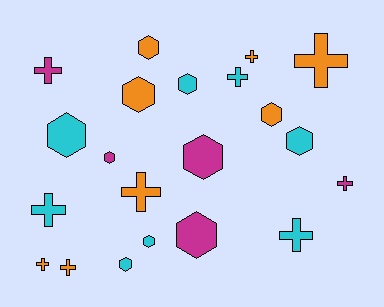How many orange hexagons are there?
There are 3 orange hexagons.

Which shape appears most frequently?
Hexagon, with 11 objects.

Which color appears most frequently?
Cyan, with 8 objects.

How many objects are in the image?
There are 21 objects.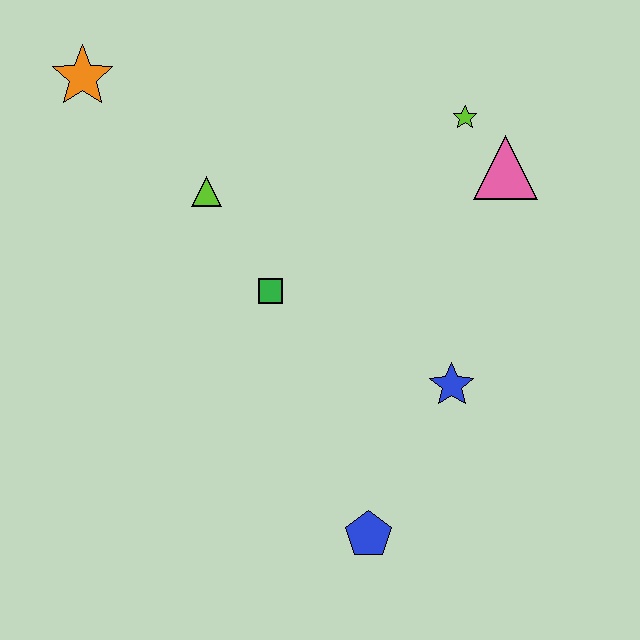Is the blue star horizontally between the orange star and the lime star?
Yes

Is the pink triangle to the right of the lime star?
Yes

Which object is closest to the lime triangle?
The green square is closest to the lime triangle.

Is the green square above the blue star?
Yes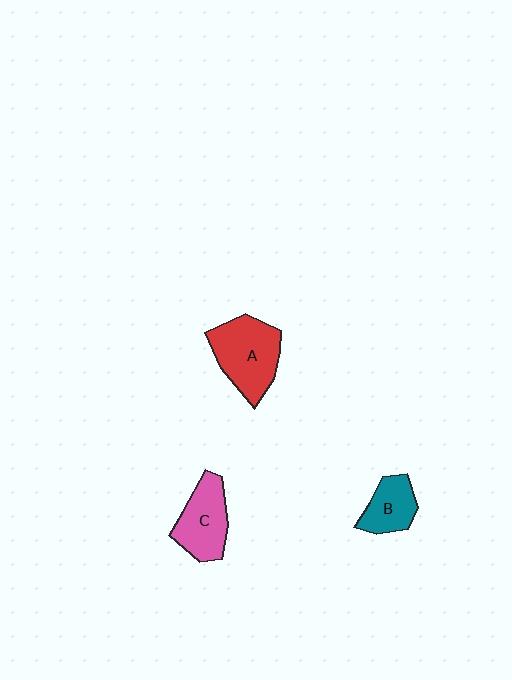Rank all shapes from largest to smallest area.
From largest to smallest: A (red), C (pink), B (teal).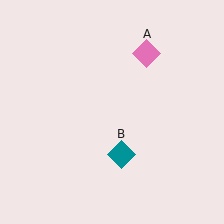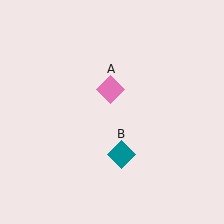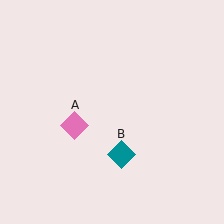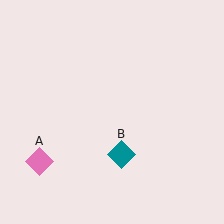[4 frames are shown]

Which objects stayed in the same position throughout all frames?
Teal diamond (object B) remained stationary.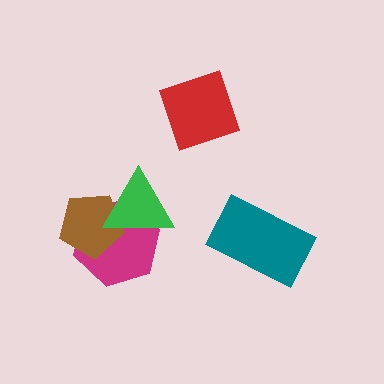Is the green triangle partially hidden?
No, no other shape covers it.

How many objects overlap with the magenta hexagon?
2 objects overlap with the magenta hexagon.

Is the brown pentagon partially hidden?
Yes, it is partially covered by another shape.